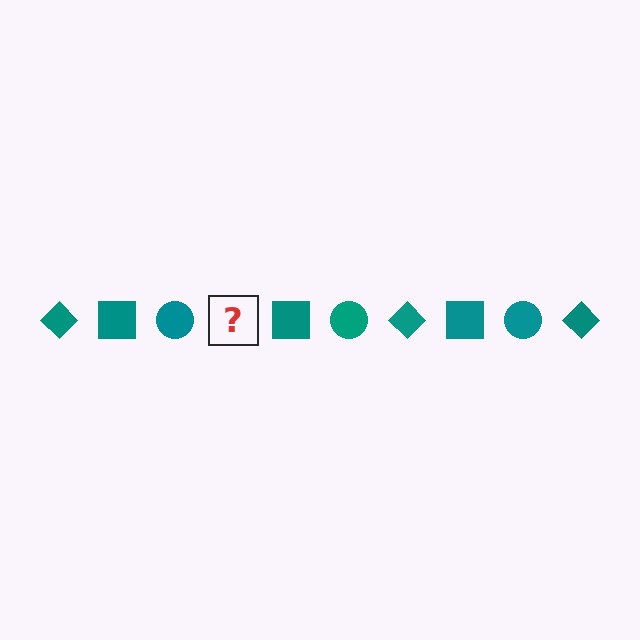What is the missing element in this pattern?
The missing element is a teal diamond.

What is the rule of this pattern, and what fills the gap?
The rule is that the pattern cycles through diamond, square, circle shapes in teal. The gap should be filled with a teal diamond.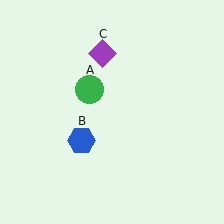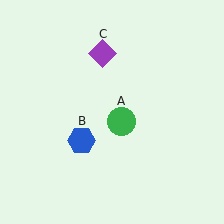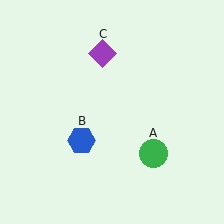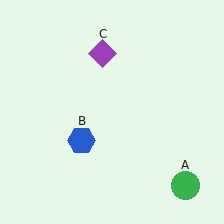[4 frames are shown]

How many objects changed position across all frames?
1 object changed position: green circle (object A).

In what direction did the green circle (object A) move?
The green circle (object A) moved down and to the right.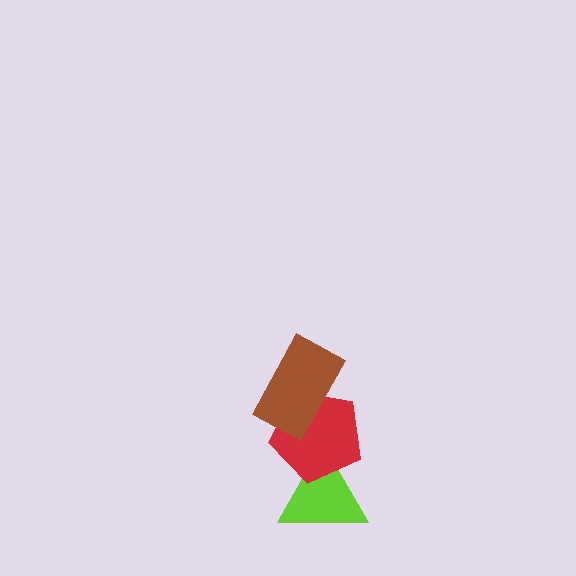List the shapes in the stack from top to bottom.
From top to bottom: the brown rectangle, the red pentagon, the lime triangle.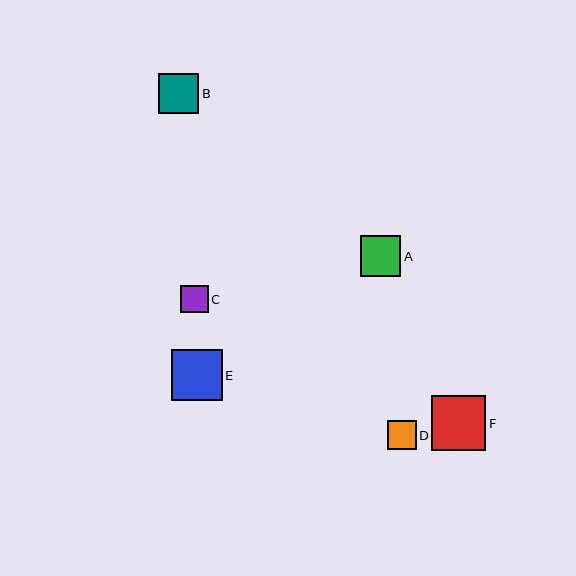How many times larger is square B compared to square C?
Square B is approximately 1.4 times the size of square C.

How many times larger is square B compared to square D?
Square B is approximately 1.4 times the size of square D.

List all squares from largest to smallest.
From largest to smallest: F, E, A, B, D, C.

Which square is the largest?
Square F is the largest with a size of approximately 55 pixels.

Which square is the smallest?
Square C is the smallest with a size of approximately 28 pixels.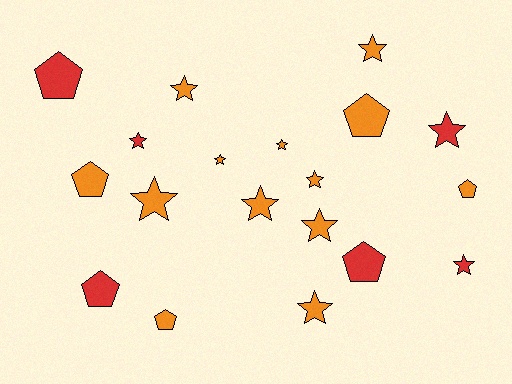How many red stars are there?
There are 3 red stars.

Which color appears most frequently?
Orange, with 13 objects.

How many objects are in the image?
There are 19 objects.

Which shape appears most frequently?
Star, with 12 objects.